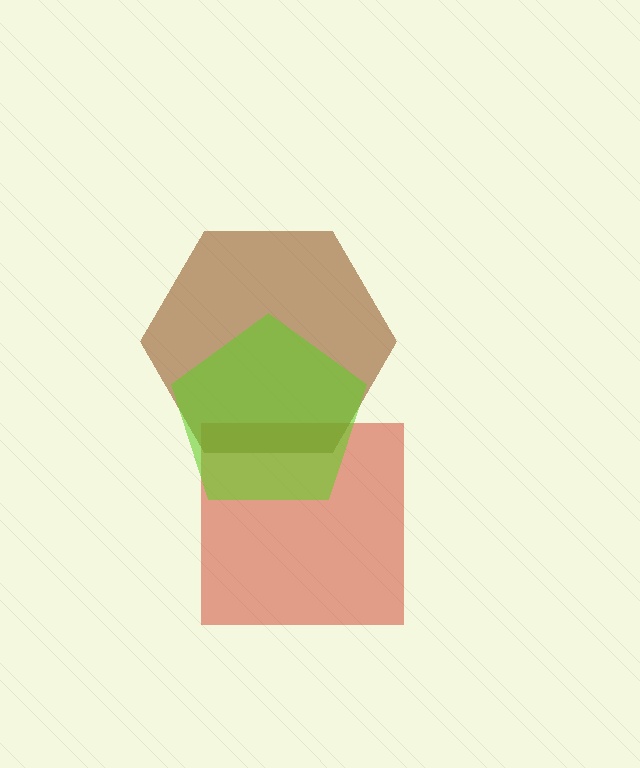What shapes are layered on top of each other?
The layered shapes are: a red square, a brown hexagon, a lime pentagon.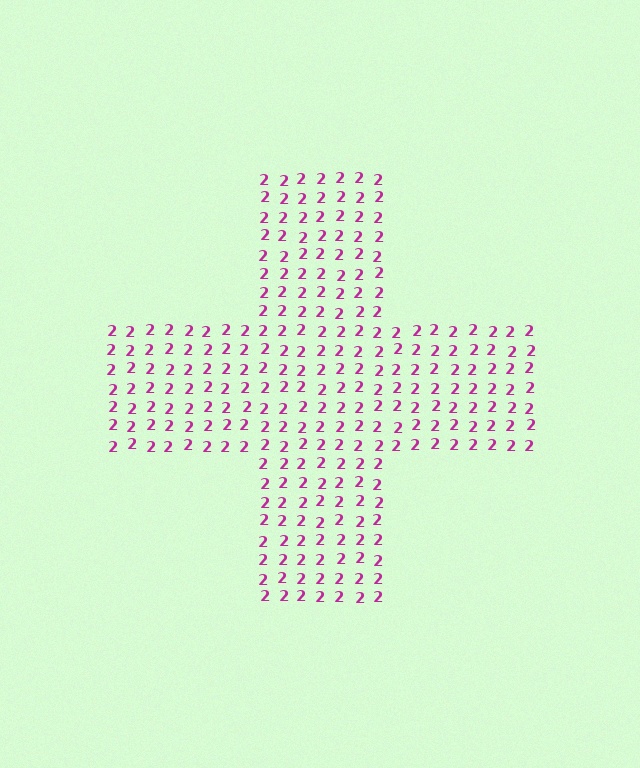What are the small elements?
The small elements are digit 2's.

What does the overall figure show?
The overall figure shows a cross.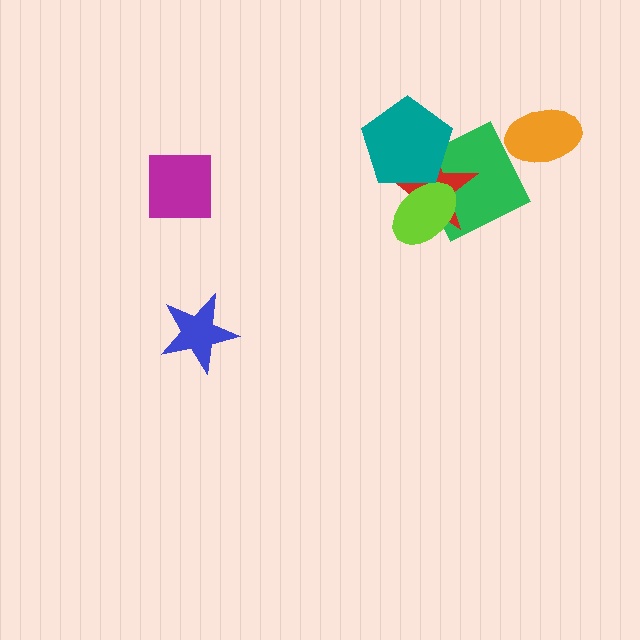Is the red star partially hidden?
Yes, it is partially covered by another shape.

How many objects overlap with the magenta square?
0 objects overlap with the magenta square.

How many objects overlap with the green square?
3 objects overlap with the green square.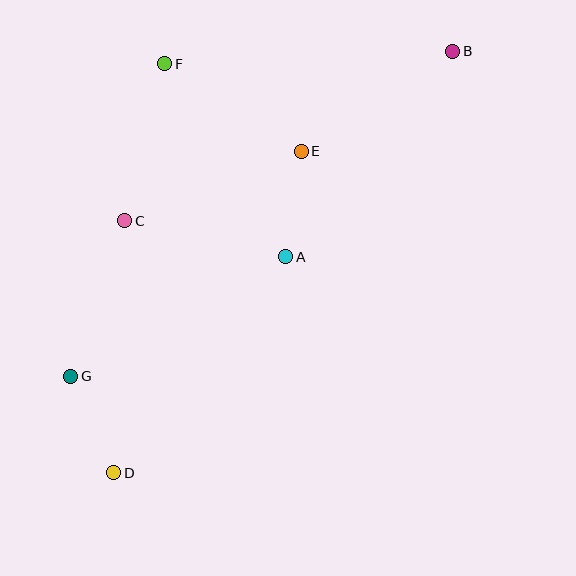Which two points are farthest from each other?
Points B and D are farthest from each other.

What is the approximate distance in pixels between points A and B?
The distance between A and B is approximately 265 pixels.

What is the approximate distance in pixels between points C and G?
The distance between C and G is approximately 165 pixels.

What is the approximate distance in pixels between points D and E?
The distance between D and E is approximately 372 pixels.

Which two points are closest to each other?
Points D and G are closest to each other.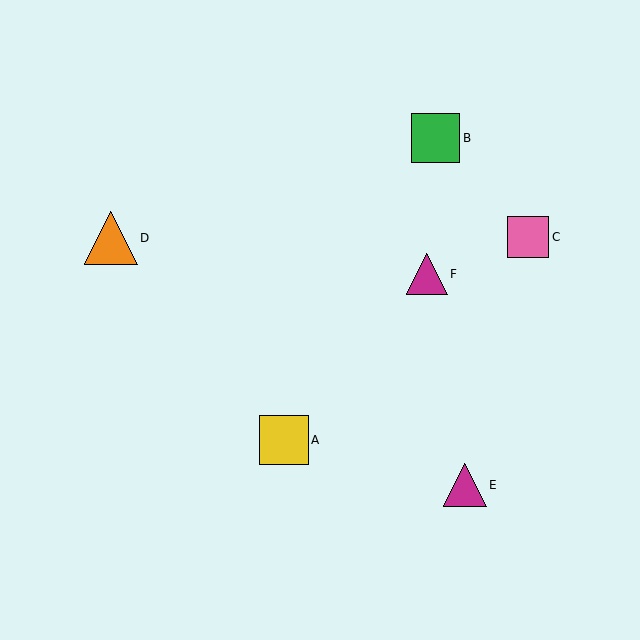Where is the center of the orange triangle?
The center of the orange triangle is at (111, 238).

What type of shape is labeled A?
Shape A is a yellow square.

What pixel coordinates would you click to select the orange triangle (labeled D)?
Click at (111, 238) to select the orange triangle D.